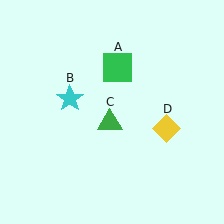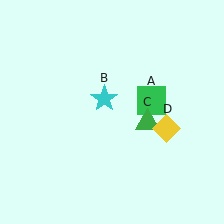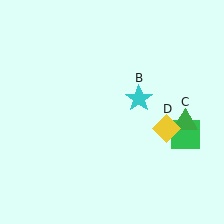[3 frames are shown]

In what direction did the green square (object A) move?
The green square (object A) moved down and to the right.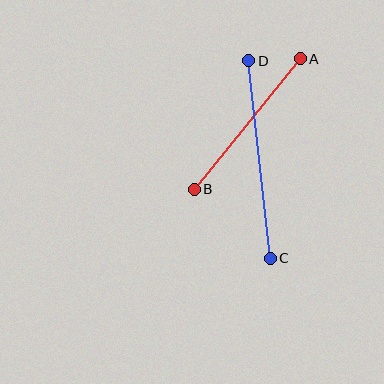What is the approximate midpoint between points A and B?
The midpoint is at approximately (247, 124) pixels.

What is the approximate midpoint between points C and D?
The midpoint is at approximately (259, 160) pixels.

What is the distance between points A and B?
The distance is approximately 168 pixels.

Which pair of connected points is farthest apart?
Points C and D are farthest apart.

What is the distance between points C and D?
The distance is approximately 199 pixels.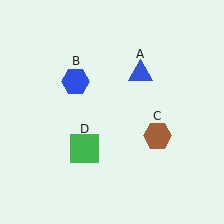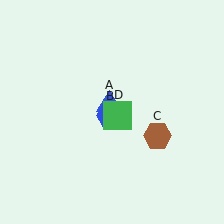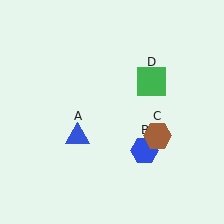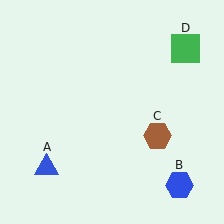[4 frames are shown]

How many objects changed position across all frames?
3 objects changed position: blue triangle (object A), blue hexagon (object B), green square (object D).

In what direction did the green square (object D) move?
The green square (object D) moved up and to the right.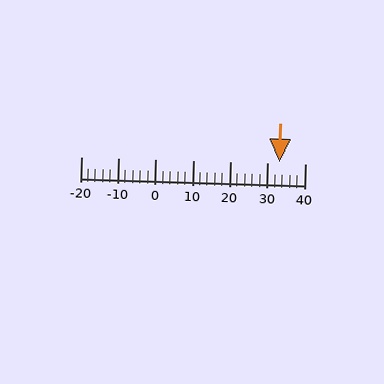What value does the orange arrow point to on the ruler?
The orange arrow points to approximately 33.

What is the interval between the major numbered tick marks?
The major tick marks are spaced 10 units apart.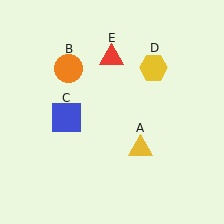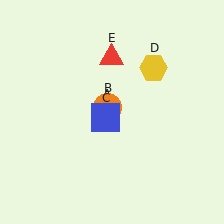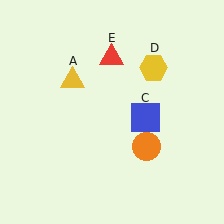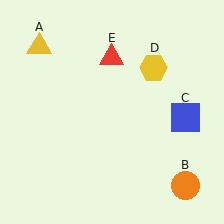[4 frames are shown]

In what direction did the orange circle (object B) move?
The orange circle (object B) moved down and to the right.